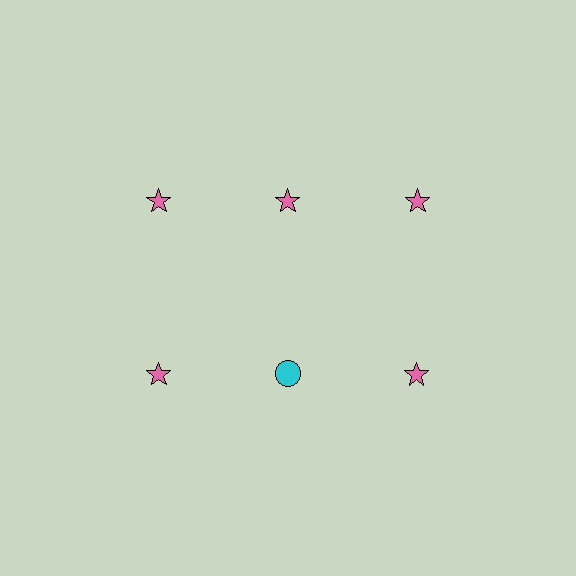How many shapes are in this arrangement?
There are 6 shapes arranged in a grid pattern.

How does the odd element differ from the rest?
It differs in both color (cyan instead of pink) and shape (circle instead of star).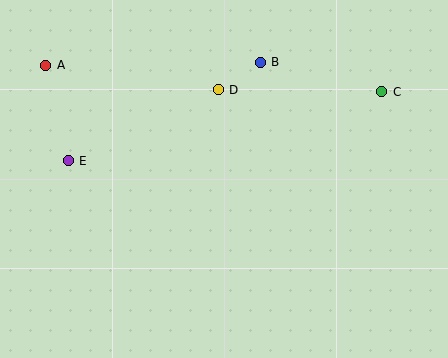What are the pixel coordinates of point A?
Point A is at (46, 65).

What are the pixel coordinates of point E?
Point E is at (68, 161).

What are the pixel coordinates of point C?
Point C is at (382, 92).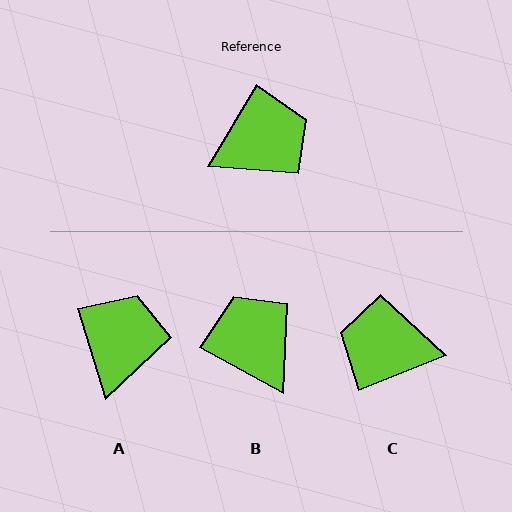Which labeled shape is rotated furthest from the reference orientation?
C, about 142 degrees away.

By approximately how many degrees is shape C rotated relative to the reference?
Approximately 142 degrees counter-clockwise.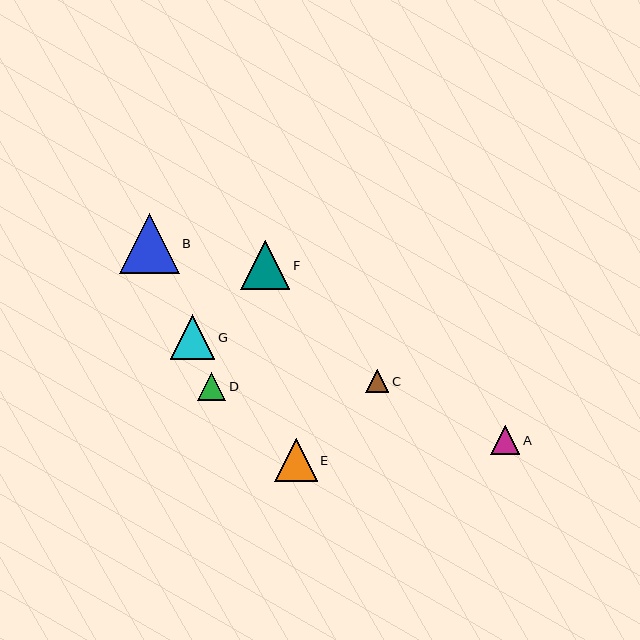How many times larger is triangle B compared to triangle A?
Triangle B is approximately 2.1 times the size of triangle A.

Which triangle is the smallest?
Triangle C is the smallest with a size of approximately 23 pixels.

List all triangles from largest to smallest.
From largest to smallest: B, F, G, E, A, D, C.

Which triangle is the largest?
Triangle B is the largest with a size of approximately 60 pixels.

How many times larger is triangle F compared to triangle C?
Triangle F is approximately 2.1 times the size of triangle C.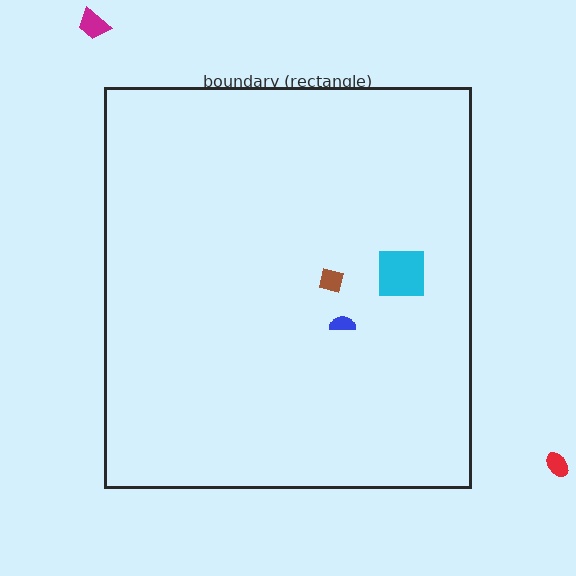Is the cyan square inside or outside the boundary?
Inside.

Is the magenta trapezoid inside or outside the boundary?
Outside.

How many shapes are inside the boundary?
3 inside, 2 outside.